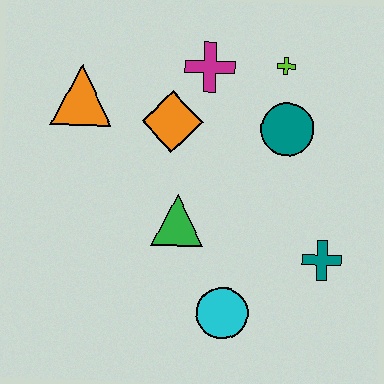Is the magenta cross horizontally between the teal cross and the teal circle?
No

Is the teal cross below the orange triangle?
Yes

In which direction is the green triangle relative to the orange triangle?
The green triangle is below the orange triangle.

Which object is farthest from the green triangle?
The lime cross is farthest from the green triangle.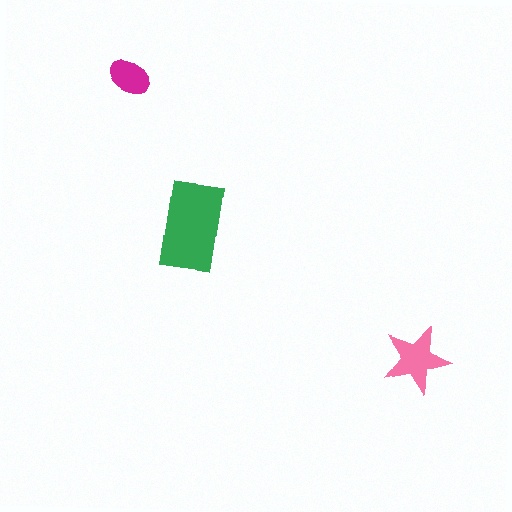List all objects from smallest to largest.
The magenta ellipse, the pink star, the green rectangle.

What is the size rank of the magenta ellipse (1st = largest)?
3rd.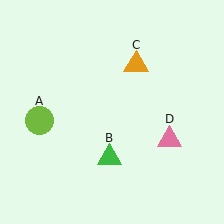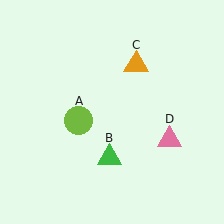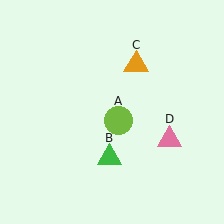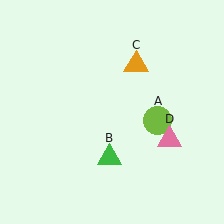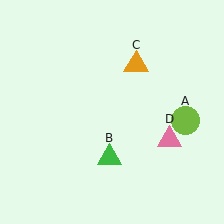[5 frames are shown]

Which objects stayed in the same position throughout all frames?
Green triangle (object B) and orange triangle (object C) and pink triangle (object D) remained stationary.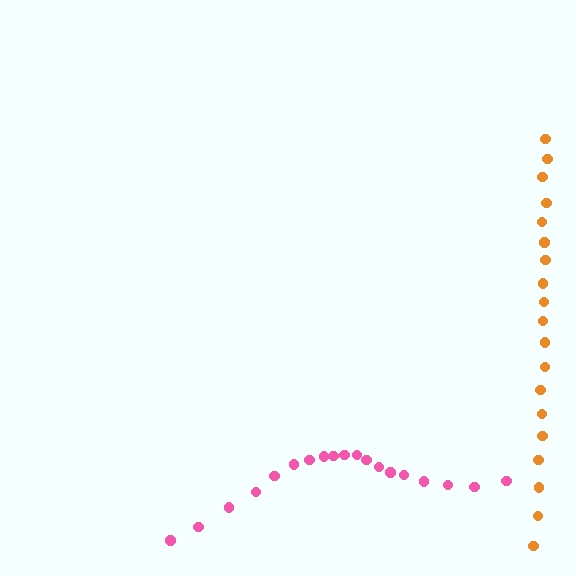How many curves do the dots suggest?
There are 2 distinct paths.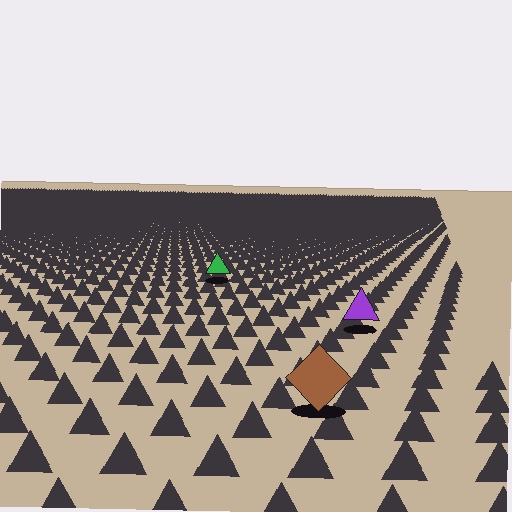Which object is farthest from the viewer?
The green triangle is farthest from the viewer. It appears smaller and the ground texture around it is denser.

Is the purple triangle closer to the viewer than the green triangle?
Yes. The purple triangle is closer — you can tell from the texture gradient: the ground texture is coarser near it.